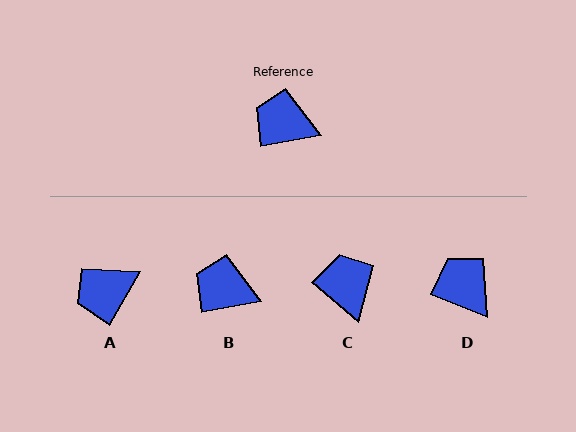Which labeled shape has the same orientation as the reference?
B.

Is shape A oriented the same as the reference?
No, it is off by about 49 degrees.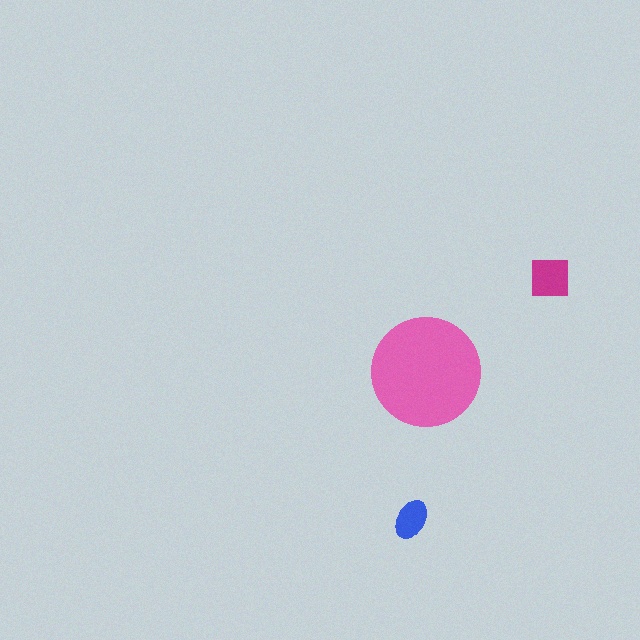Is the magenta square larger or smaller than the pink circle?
Smaller.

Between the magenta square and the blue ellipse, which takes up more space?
The magenta square.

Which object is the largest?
The pink circle.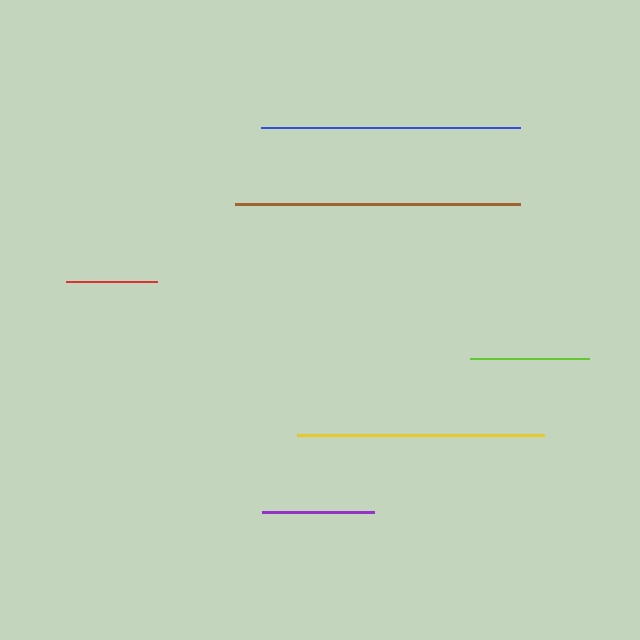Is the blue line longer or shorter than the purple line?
The blue line is longer than the purple line.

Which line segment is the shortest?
The red line is the shortest at approximately 91 pixels.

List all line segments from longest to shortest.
From longest to shortest: brown, blue, yellow, lime, purple, red.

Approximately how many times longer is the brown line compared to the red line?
The brown line is approximately 3.1 times the length of the red line.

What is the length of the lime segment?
The lime segment is approximately 119 pixels long.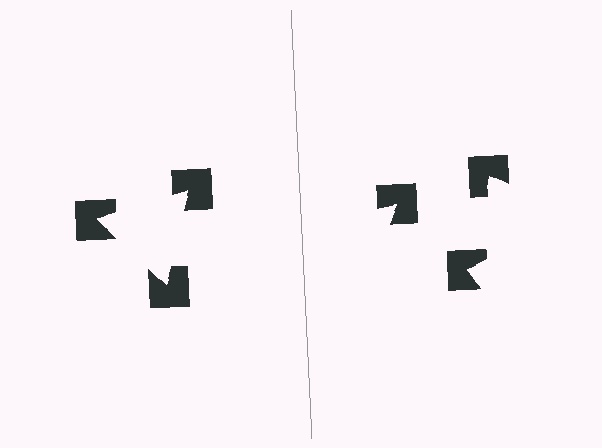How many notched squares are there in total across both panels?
6 — 3 on each side.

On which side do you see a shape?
An illusory triangle appears on the left side. On the right side the wedge cuts are rotated, so no coherent shape forms.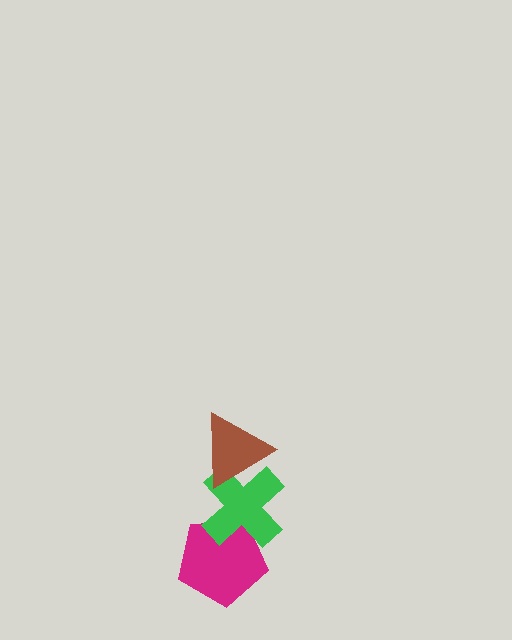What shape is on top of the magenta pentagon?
The green cross is on top of the magenta pentagon.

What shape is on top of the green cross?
The brown triangle is on top of the green cross.